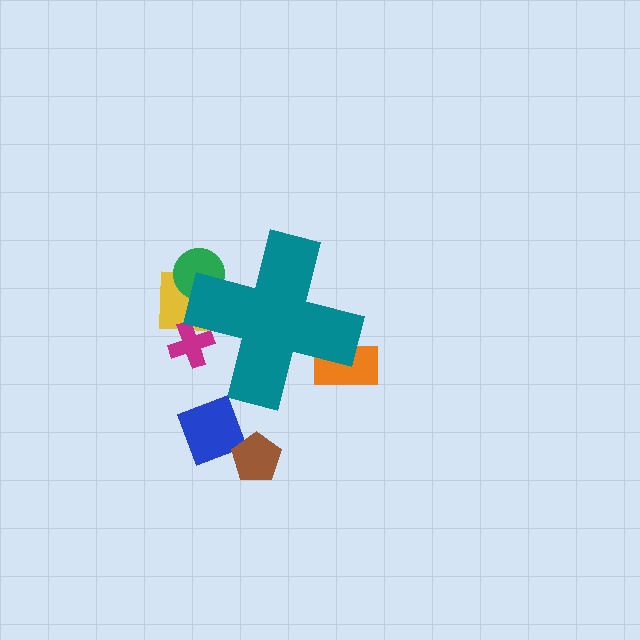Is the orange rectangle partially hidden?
Yes, the orange rectangle is partially hidden behind the teal cross.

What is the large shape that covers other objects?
A teal cross.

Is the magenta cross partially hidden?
Yes, the magenta cross is partially hidden behind the teal cross.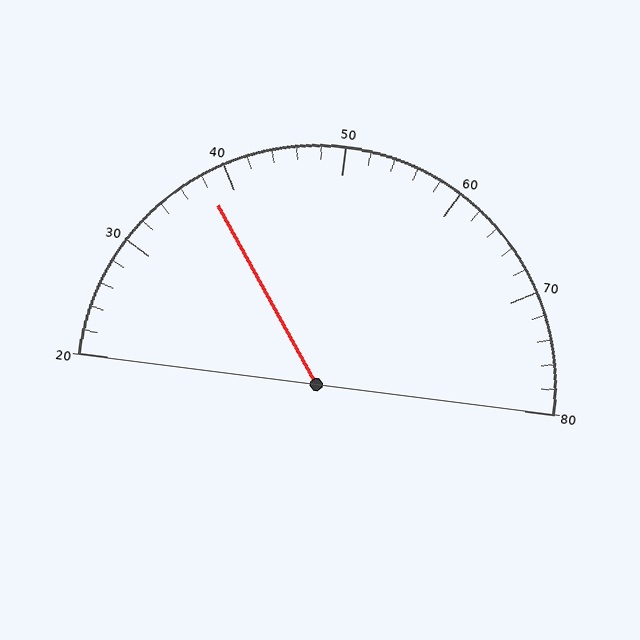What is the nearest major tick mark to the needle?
The nearest major tick mark is 40.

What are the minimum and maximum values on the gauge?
The gauge ranges from 20 to 80.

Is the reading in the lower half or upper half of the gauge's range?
The reading is in the lower half of the range (20 to 80).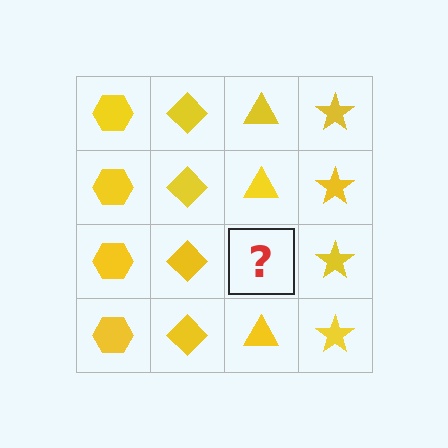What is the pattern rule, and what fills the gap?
The rule is that each column has a consistent shape. The gap should be filled with a yellow triangle.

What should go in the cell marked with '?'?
The missing cell should contain a yellow triangle.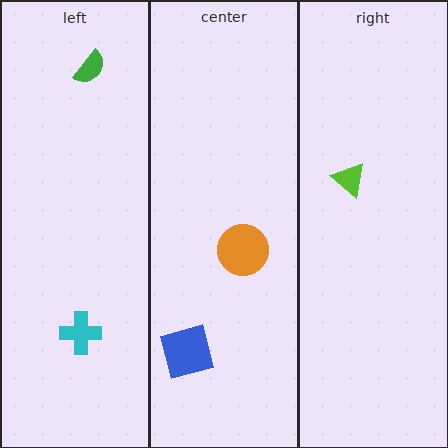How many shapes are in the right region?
1.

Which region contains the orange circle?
The center region.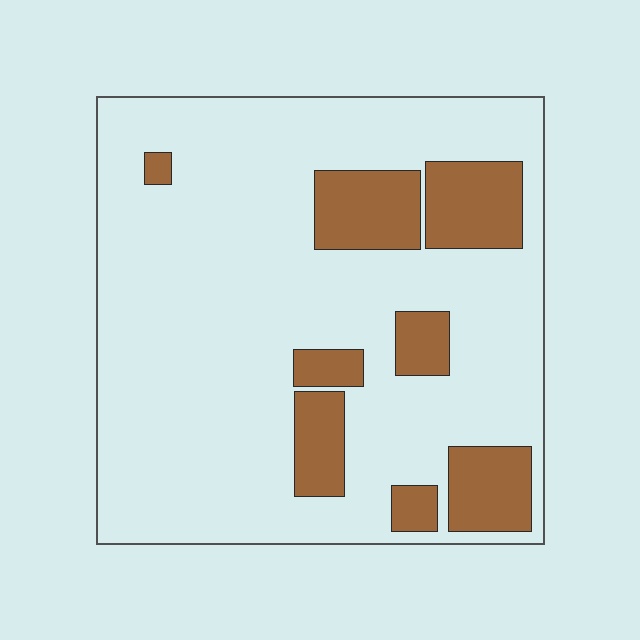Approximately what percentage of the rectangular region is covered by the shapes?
Approximately 20%.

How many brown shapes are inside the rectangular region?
8.